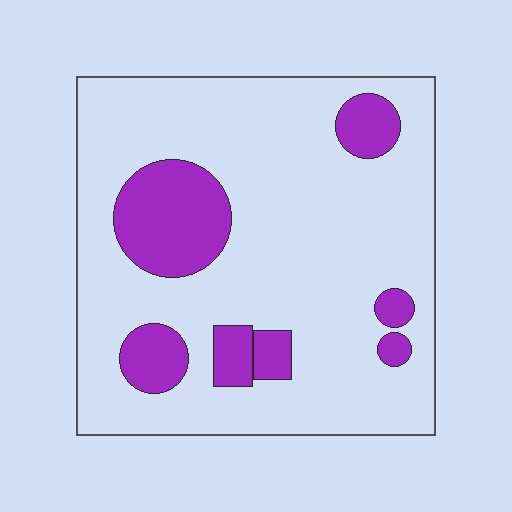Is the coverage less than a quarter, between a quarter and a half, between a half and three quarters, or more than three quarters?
Less than a quarter.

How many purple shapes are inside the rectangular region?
7.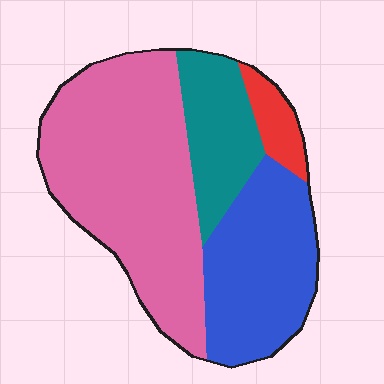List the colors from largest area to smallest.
From largest to smallest: pink, blue, teal, red.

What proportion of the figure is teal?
Teal covers roughly 15% of the figure.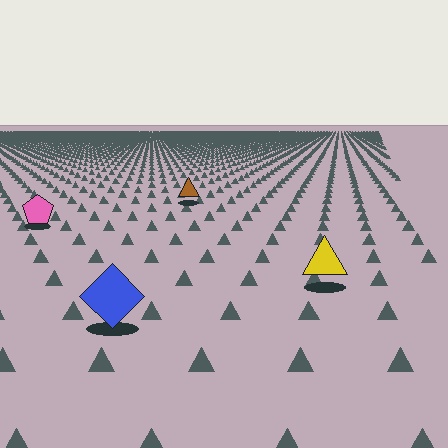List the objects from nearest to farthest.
From nearest to farthest: the blue diamond, the yellow triangle, the pink pentagon, the brown triangle.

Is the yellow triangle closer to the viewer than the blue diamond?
No. The blue diamond is closer — you can tell from the texture gradient: the ground texture is coarser near it.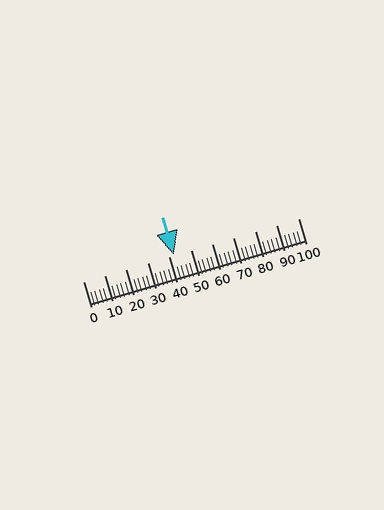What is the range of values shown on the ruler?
The ruler shows values from 0 to 100.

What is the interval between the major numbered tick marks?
The major tick marks are spaced 10 units apart.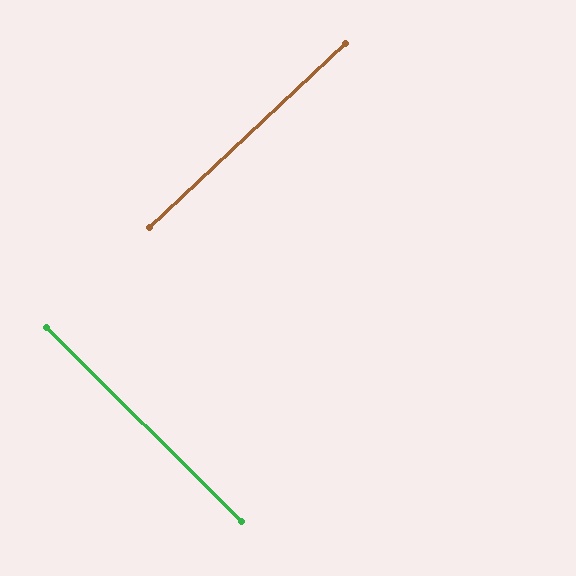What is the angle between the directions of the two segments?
Approximately 88 degrees.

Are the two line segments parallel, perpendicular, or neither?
Perpendicular — they meet at approximately 88°.